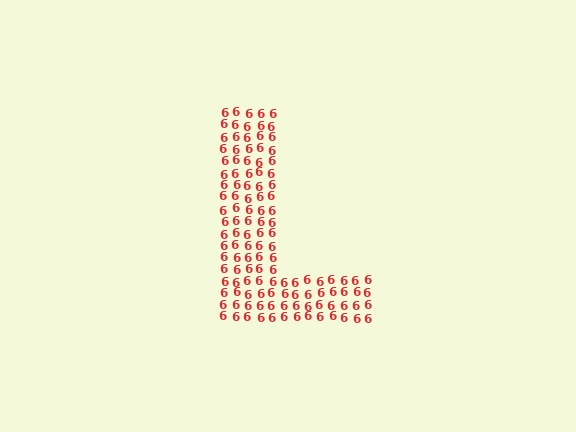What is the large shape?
The large shape is the letter L.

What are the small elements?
The small elements are digit 6's.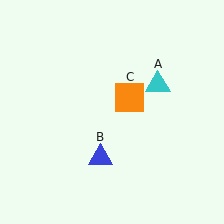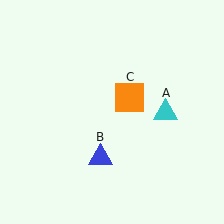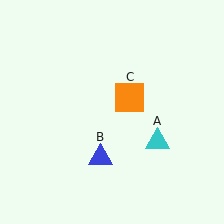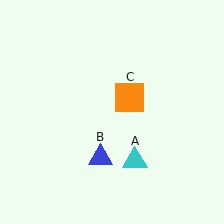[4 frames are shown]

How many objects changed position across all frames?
1 object changed position: cyan triangle (object A).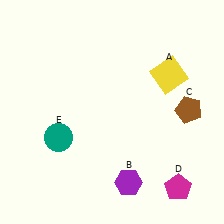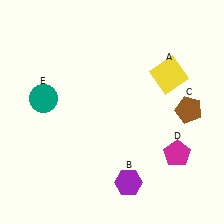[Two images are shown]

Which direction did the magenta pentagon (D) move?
The magenta pentagon (D) moved up.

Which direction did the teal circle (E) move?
The teal circle (E) moved up.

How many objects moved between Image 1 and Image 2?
2 objects moved between the two images.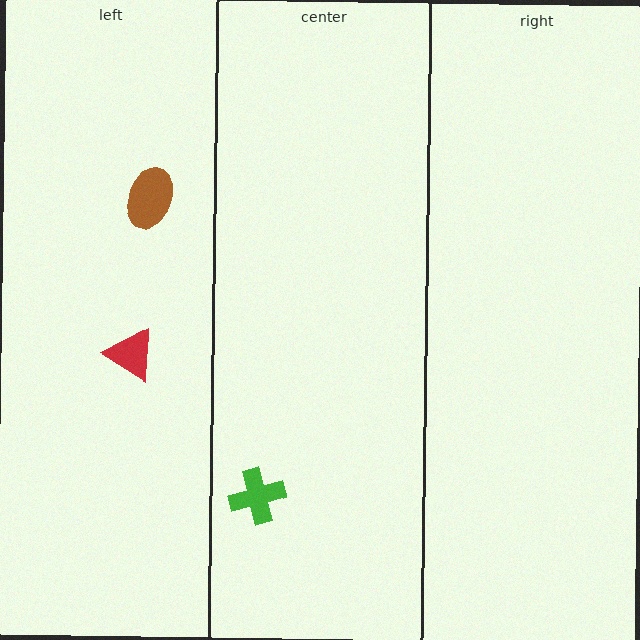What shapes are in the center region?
The green cross.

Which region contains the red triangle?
The left region.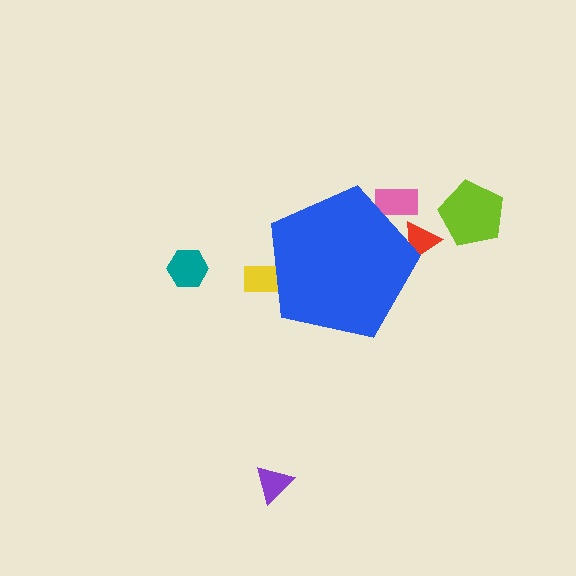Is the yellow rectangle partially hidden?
Yes, the yellow rectangle is partially hidden behind the blue pentagon.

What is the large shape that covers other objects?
A blue pentagon.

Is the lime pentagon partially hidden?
No, the lime pentagon is fully visible.